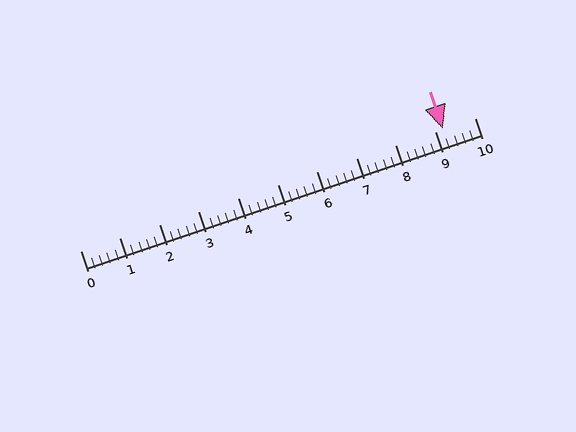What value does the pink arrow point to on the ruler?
The pink arrow points to approximately 9.2.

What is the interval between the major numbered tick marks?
The major tick marks are spaced 1 units apart.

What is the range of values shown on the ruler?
The ruler shows values from 0 to 10.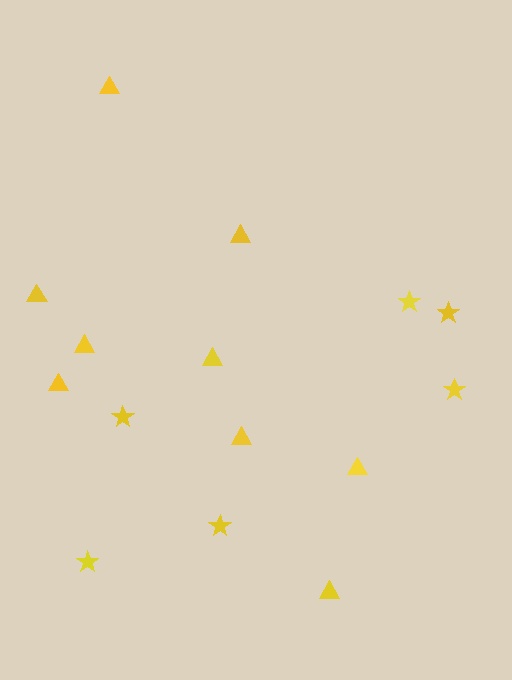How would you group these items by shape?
There are 2 groups: one group of triangles (9) and one group of stars (6).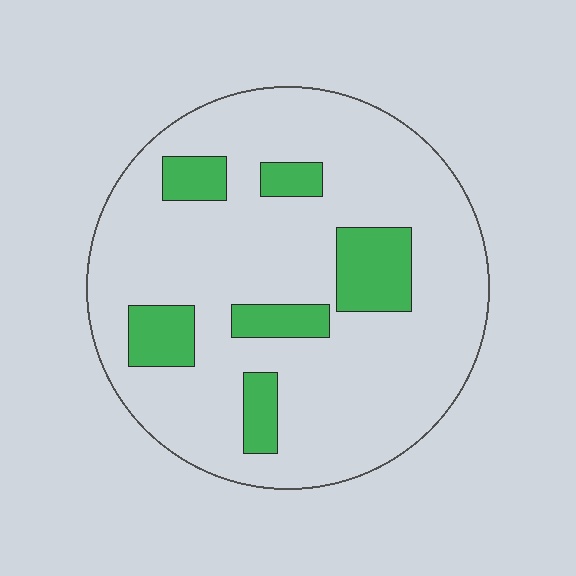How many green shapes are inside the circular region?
6.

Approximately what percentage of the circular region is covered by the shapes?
Approximately 15%.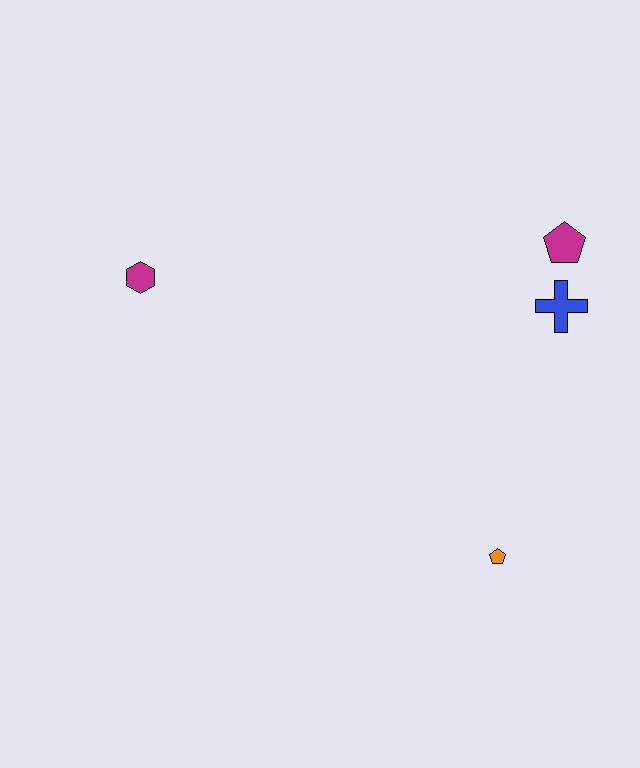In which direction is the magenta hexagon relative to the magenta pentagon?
The magenta hexagon is to the left of the magenta pentagon.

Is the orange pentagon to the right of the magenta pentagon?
No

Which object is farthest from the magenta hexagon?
The orange pentagon is farthest from the magenta hexagon.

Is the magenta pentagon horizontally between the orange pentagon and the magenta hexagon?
No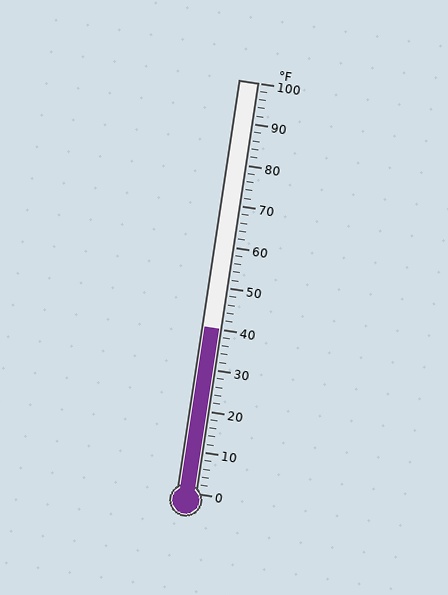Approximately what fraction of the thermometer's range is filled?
The thermometer is filled to approximately 40% of its range.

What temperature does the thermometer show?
The thermometer shows approximately 40°F.